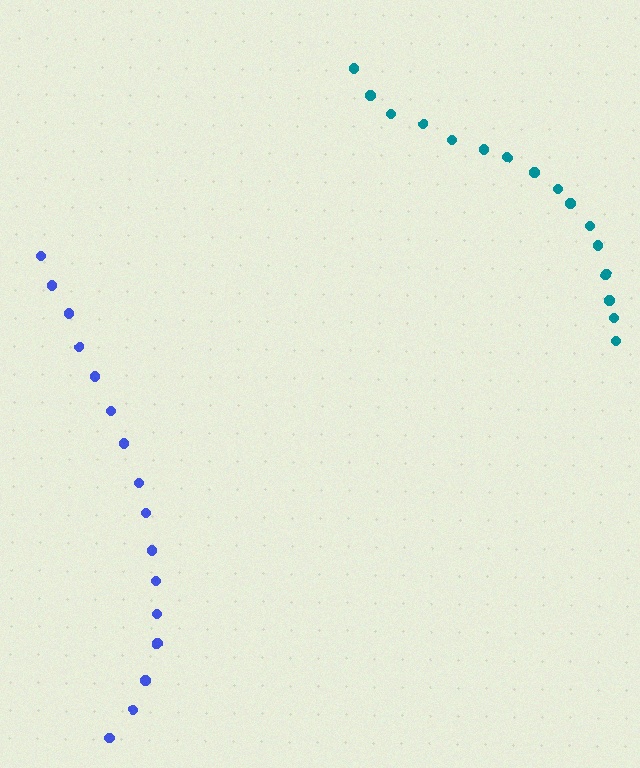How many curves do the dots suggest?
There are 2 distinct paths.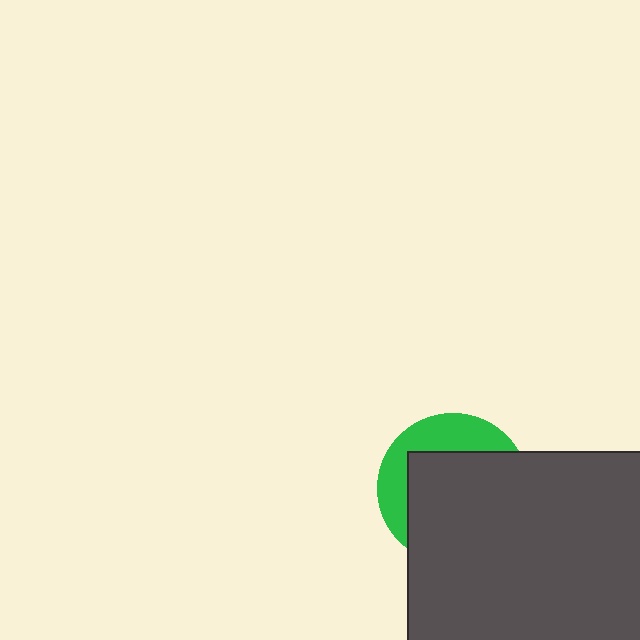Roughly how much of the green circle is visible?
A small part of it is visible (roughly 33%).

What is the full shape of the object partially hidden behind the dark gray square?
The partially hidden object is a green circle.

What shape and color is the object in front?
The object in front is a dark gray square.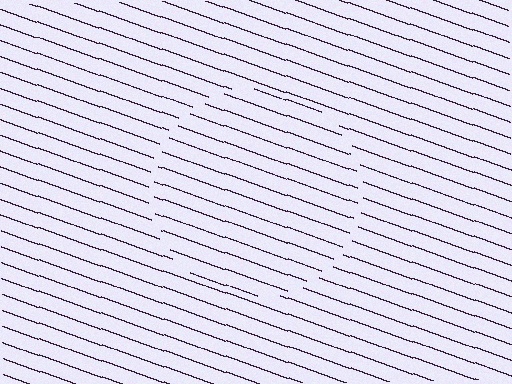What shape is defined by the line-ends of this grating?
An illusory circle. The interior of the shape contains the same grating, shifted by half a period — the contour is defined by the phase discontinuity where line-ends from the inner and outer gratings abut.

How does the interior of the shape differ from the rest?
The interior of the shape contains the same grating, shifted by half a period — the contour is defined by the phase discontinuity where line-ends from the inner and outer gratings abut.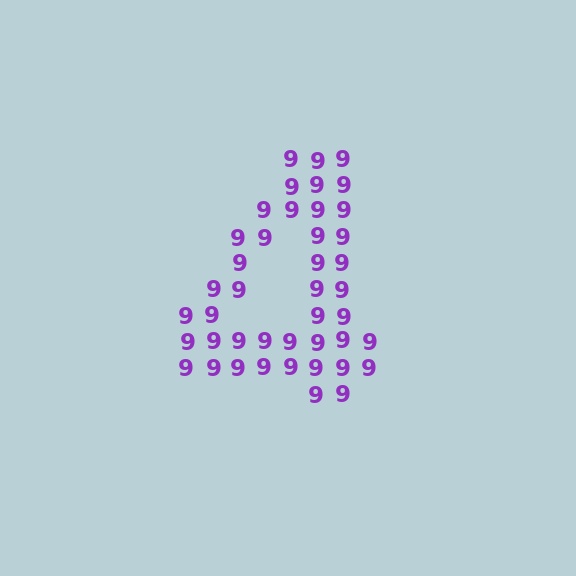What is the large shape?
The large shape is the digit 4.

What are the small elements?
The small elements are digit 9's.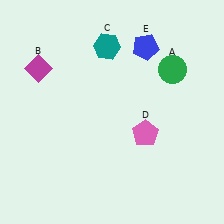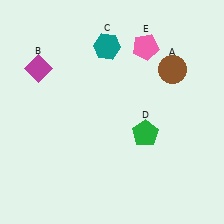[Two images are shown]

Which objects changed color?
A changed from green to brown. D changed from pink to green. E changed from blue to pink.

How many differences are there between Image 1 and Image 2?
There are 3 differences between the two images.